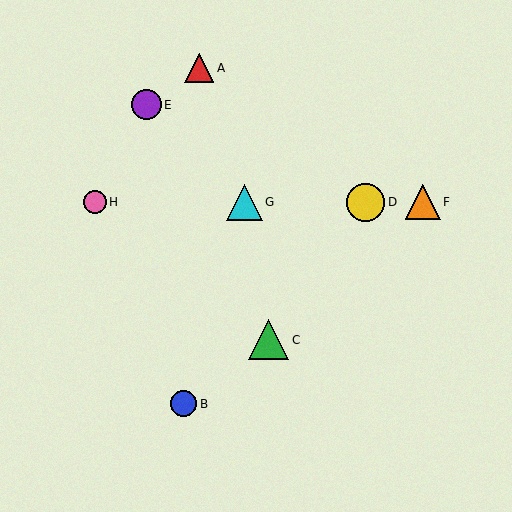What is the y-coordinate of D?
Object D is at y≈202.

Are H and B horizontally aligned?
No, H is at y≈202 and B is at y≈404.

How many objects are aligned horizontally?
4 objects (D, F, G, H) are aligned horizontally.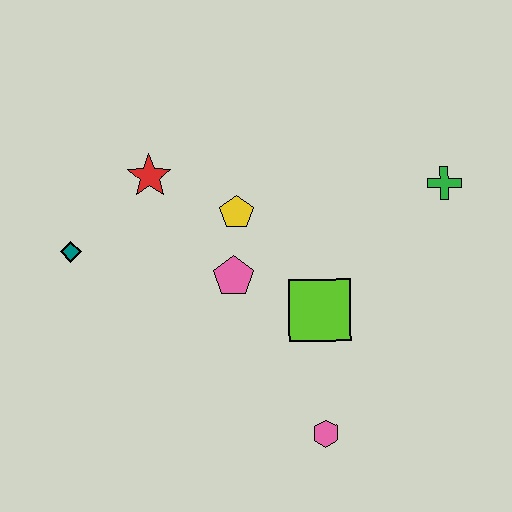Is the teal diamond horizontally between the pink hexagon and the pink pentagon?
No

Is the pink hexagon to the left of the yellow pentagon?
No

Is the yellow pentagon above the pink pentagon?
Yes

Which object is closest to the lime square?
The pink pentagon is closest to the lime square.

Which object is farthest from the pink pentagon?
The green cross is farthest from the pink pentagon.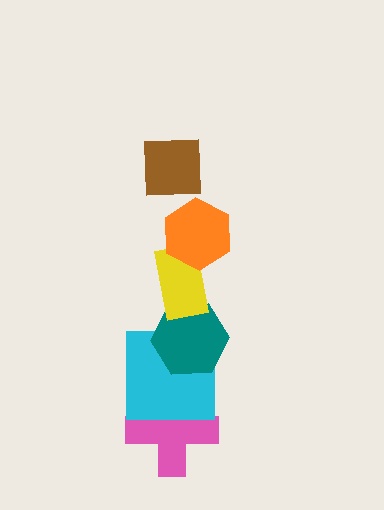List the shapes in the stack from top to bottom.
From top to bottom: the brown square, the orange hexagon, the yellow rectangle, the teal hexagon, the cyan square, the pink cross.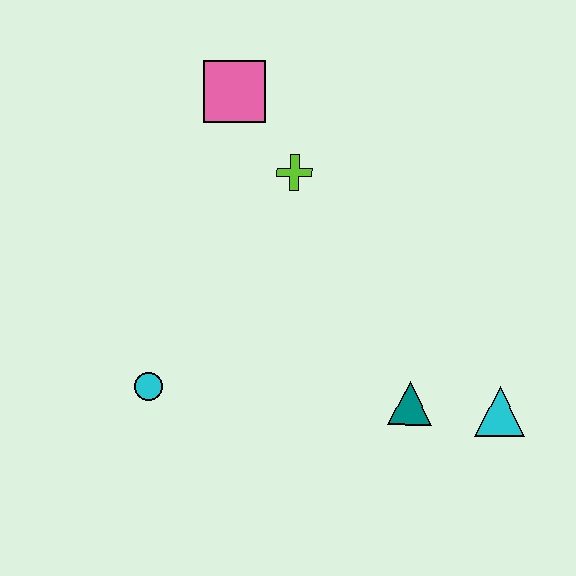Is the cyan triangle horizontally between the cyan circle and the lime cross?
No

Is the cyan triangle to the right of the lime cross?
Yes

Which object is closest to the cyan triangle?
The teal triangle is closest to the cyan triangle.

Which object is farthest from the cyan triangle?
The pink square is farthest from the cyan triangle.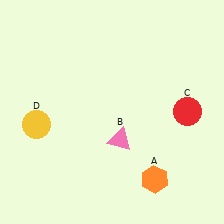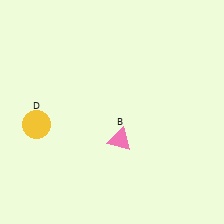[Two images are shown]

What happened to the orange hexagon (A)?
The orange hexagon (A) was removed in Image 2. It was in the bottom-right area of Image 1.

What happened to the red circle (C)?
The red circle (C) was removed in Image 2. It was in the top-right area of Image 1.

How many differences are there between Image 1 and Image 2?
There are 2 differences between the two images.